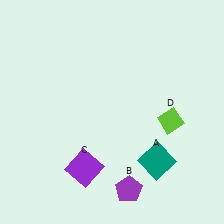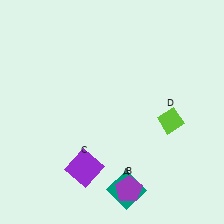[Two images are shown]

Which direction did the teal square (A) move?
The teal square (A) moved left.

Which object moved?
The teal square (A) moved left.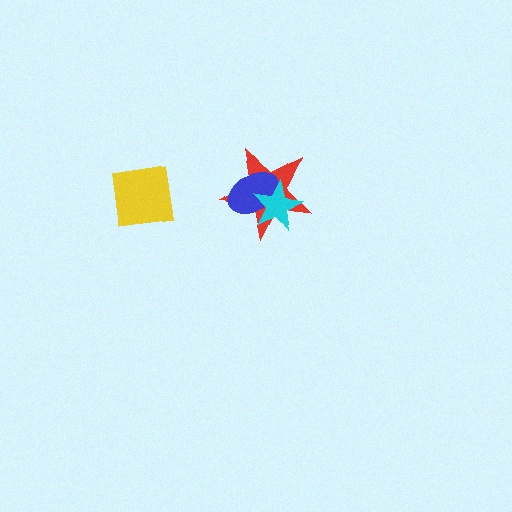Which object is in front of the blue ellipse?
The cyan star is in front of the blue ellipse.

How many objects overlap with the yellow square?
0 objects overlap with the yellow square.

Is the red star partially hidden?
Yes, it is partially covered by another shape.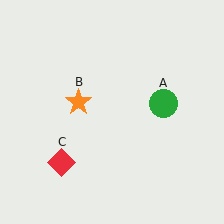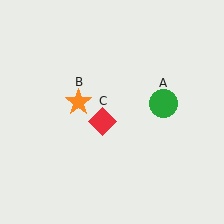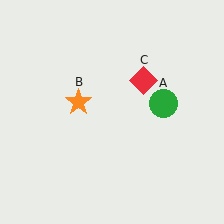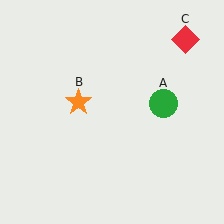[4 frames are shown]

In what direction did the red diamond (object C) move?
The red diamond (object C) moved up and to the right.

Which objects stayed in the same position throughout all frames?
Green circle (object A) and orange star (object B) remained stationary.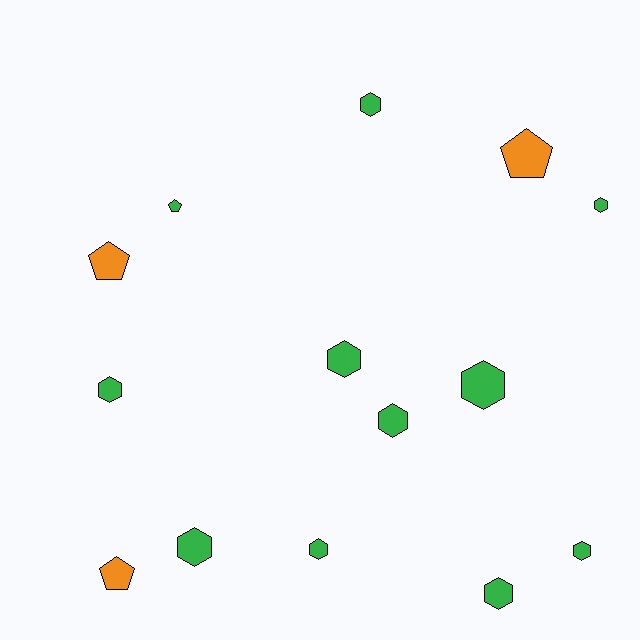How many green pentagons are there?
There is 1 green pentagon.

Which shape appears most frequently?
Hexagon, with 10 objects.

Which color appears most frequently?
Green, with 11 objects.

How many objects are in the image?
There are 14 objects.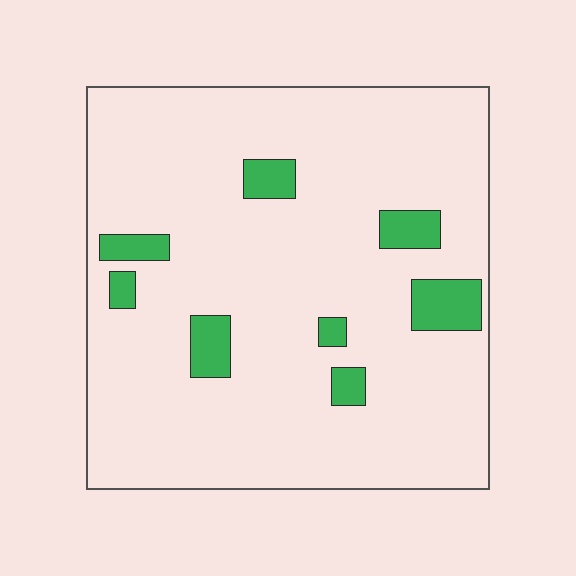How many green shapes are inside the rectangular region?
8.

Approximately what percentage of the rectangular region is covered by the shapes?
Approximately 10%.